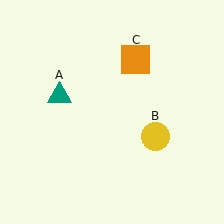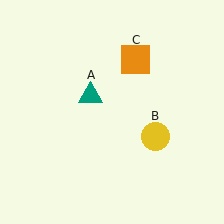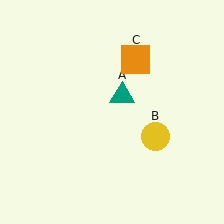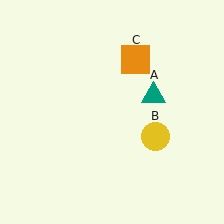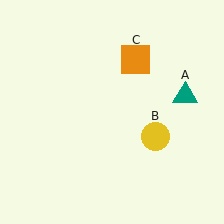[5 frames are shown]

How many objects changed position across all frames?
1 object changed position: teal triangle (object A).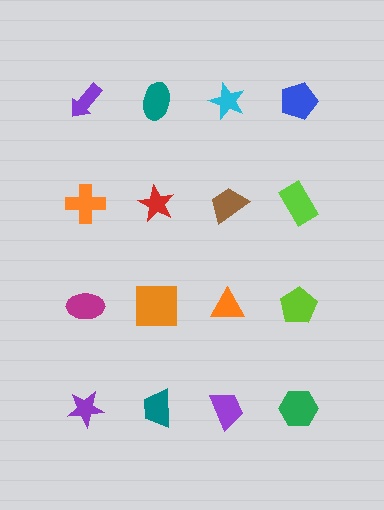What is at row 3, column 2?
An orange square.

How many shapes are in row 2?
4 shapes.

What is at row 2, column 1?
An orange cross.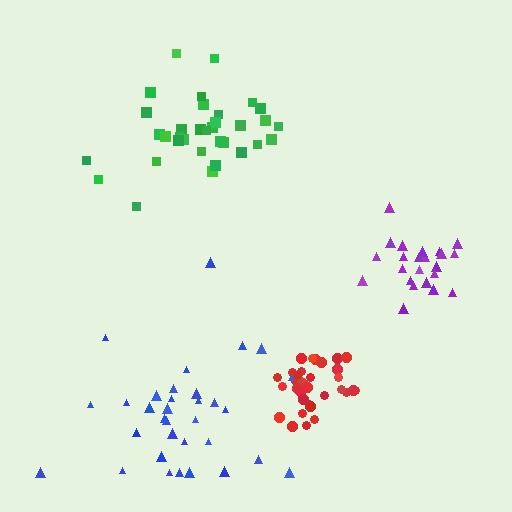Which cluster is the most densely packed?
Red.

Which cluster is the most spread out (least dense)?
Blue.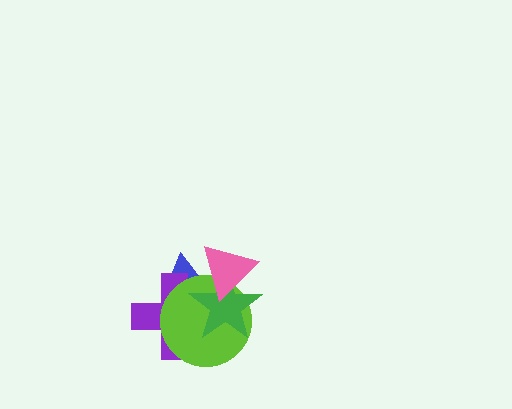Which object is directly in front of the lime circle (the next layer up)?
The green star is directly in front of the lime circle.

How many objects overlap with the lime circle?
4 objects overlap with the lime circle.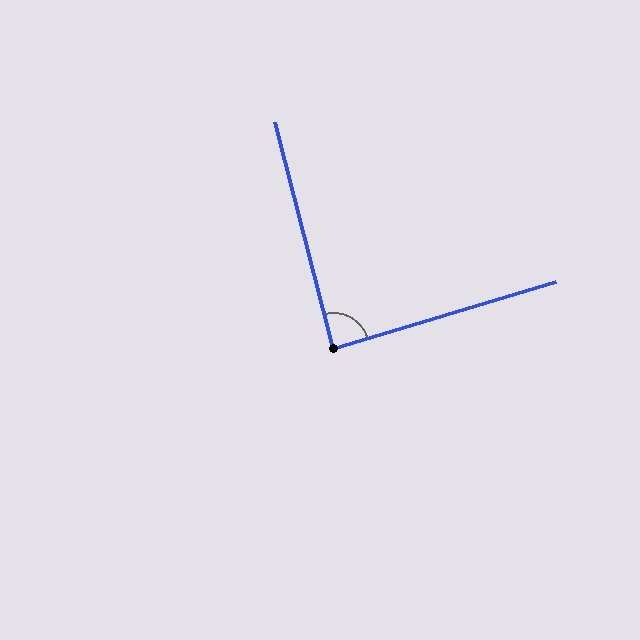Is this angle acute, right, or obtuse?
It is approximately a right angle.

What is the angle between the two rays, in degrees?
Approximately 88 degrees.